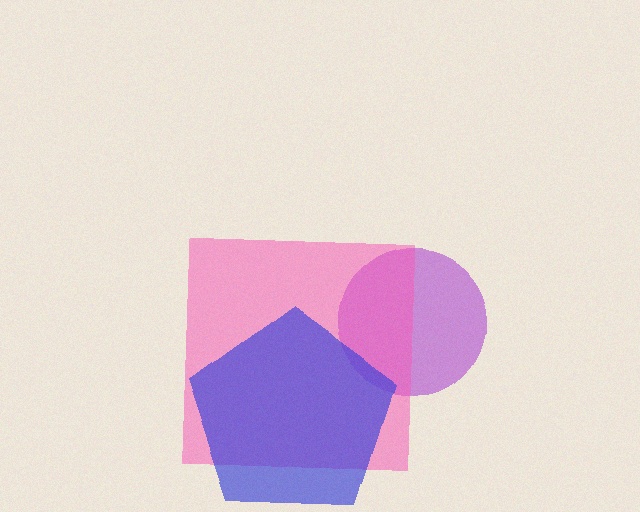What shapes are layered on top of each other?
The layered shapes are: a purple circle, a pink square, a blue pentagon.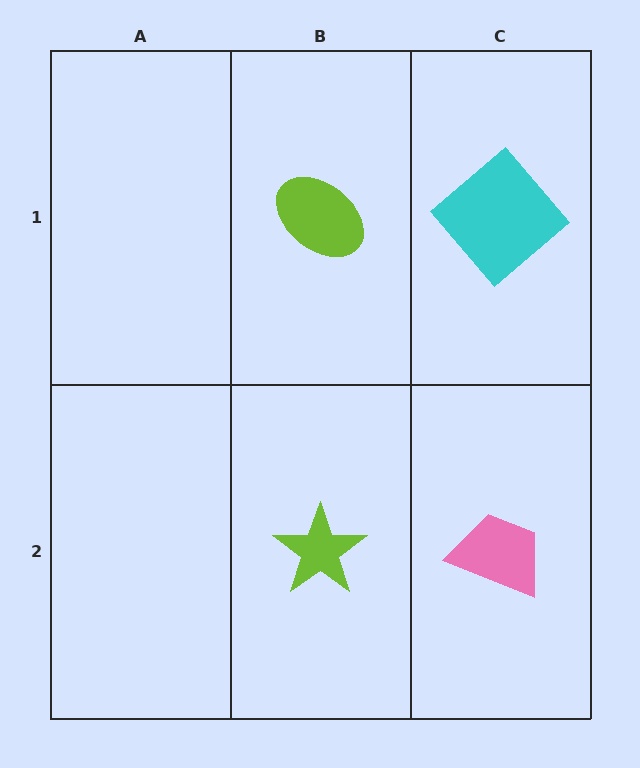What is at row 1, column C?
A cyan diamond.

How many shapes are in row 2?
2 shapes.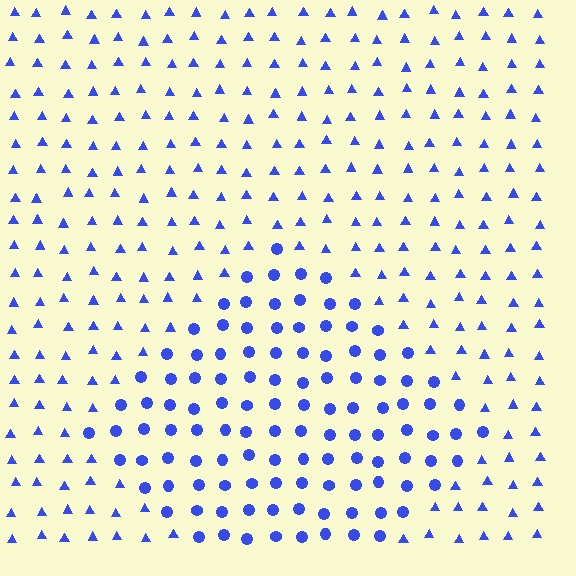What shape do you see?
I see a diamond.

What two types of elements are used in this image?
The image uses circles inside the diamond region and triangles outside it.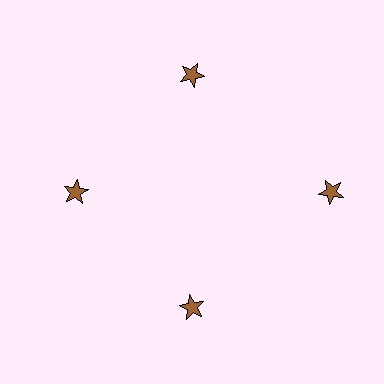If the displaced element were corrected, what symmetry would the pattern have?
It would have 4-fold rotational symmetry — the pattern would map onto itself every 90 degrees.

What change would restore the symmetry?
The symmetry would be restored by moving it inward, back onto the ring so that all 4 stars sit at equal angles and equal distance from the center.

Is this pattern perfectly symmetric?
No. The 4 brown stars are arranged in a ring, but one element near the 3 o'clock position is pushed outward from the center, breaking the 4-fold rotational symmetry.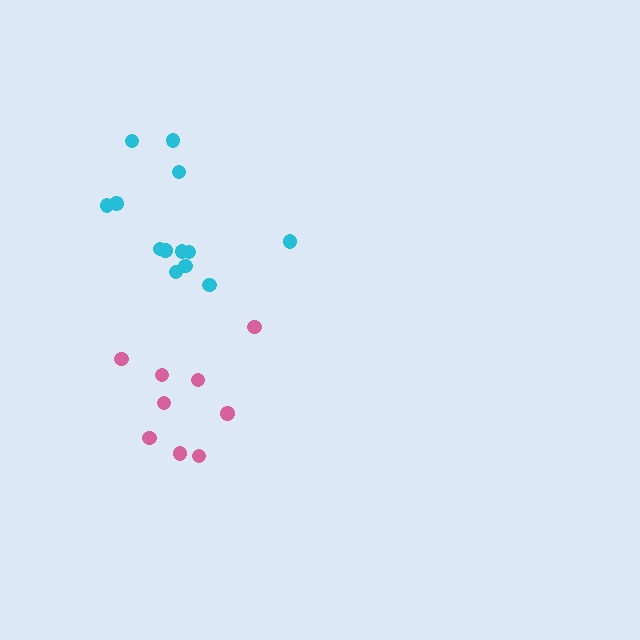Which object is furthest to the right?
The pink cluster is rightmost.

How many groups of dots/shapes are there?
There are 2 groups.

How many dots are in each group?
Group 1: 13 dots, Group 2: 9 dots (22 total).